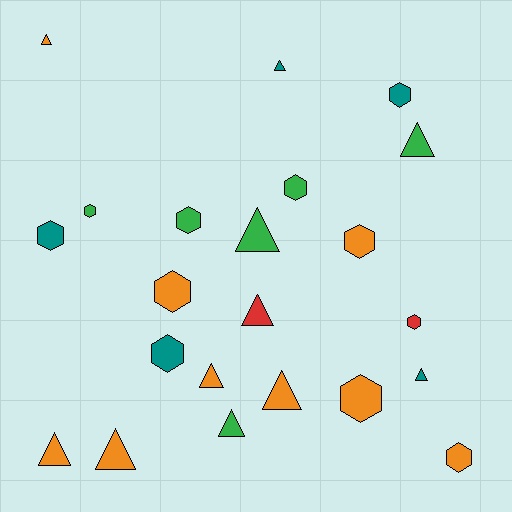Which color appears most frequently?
Orange, with 9 objects.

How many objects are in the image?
There are 22 objects.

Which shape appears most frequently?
Hexagon, with 11 objects.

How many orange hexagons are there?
There are 4 orange hexagons.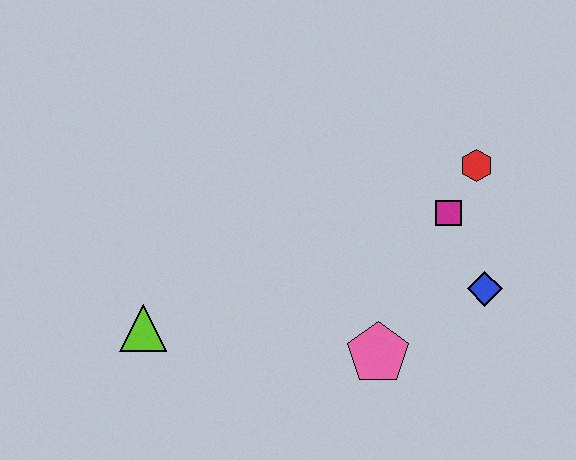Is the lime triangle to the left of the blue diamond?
Yes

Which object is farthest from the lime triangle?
The red hexagon is farthest from the lime triangle.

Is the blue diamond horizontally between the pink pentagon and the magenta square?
No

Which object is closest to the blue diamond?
The magenta square is closest to the blue diamond.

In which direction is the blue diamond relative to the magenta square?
The blue diamond is below the magenta square.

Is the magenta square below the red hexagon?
Yes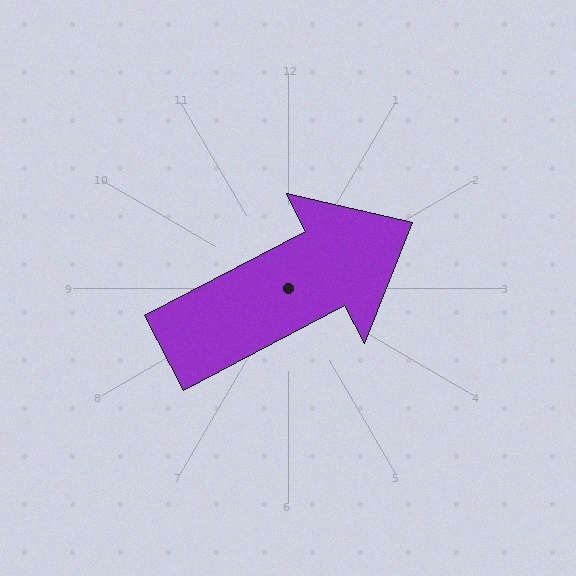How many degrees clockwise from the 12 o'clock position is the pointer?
Approximately 62 degrees.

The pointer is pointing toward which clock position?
Roughly 2 o'clock.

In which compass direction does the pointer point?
Northeast.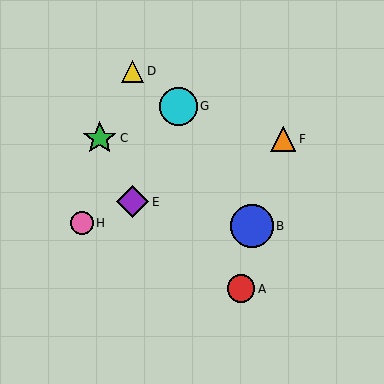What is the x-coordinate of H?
Object H is at x≈82.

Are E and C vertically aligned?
No, E is at x≈133 and C is at x≈100.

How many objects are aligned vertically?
2 objects (D, E) are aligned vertically.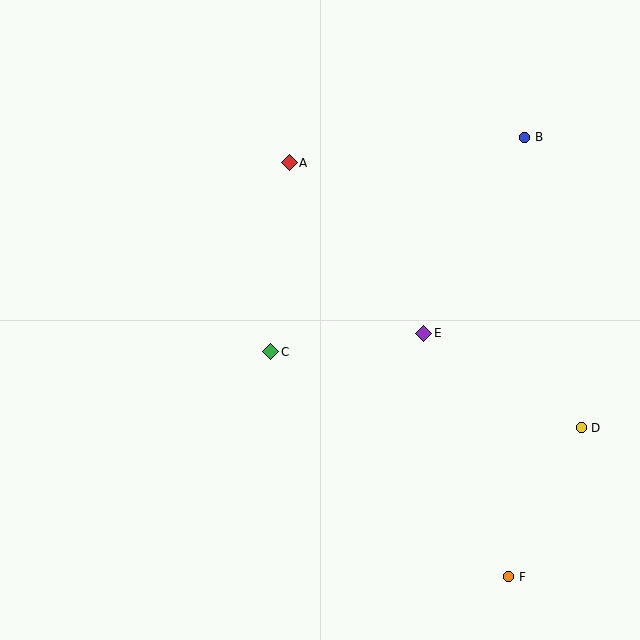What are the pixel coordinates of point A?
Point A is at (289, 163).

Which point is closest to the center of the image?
Point C at (271, 352) is closest to the center.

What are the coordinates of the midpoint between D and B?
The midpoint between D and B is at (553, 282).